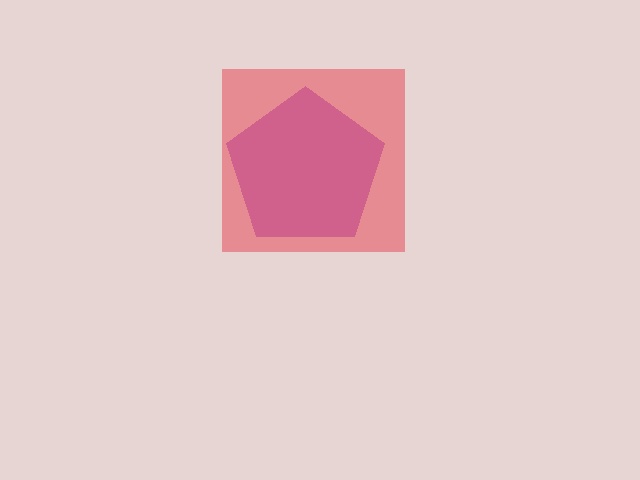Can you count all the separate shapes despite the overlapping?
Yes, there are 2 separate shapes.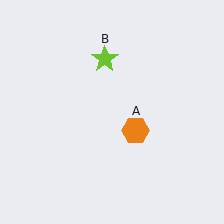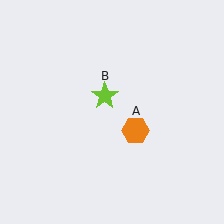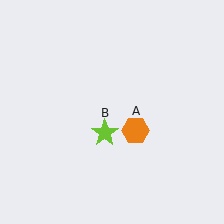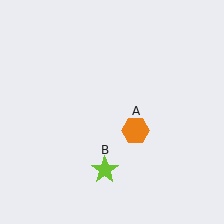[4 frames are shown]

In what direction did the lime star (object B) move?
The lime star (object B) moved down.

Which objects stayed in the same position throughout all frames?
Orange hexagon (object A) remained stationary.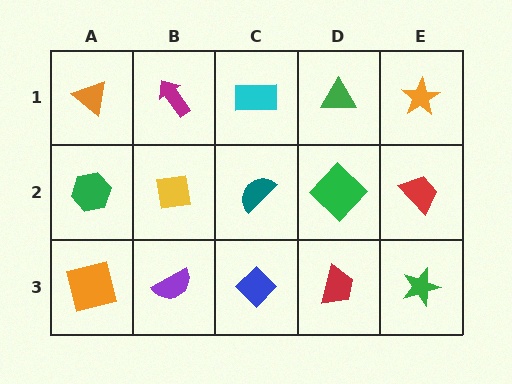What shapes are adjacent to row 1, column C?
A teal semicircle (row 2, column C), a magenta arrow (row 1, column B), a green triangle (row 1, column D).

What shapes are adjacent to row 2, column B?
A magenta arrow (row 1, column B), a purple semicircle (row 3, column B), a green hexagon (row 2, column A), a teal semicircle (row 2, column C).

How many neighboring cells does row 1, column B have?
3.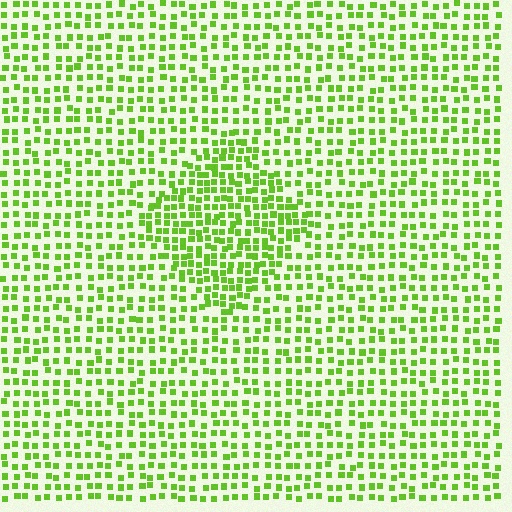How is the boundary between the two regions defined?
The boundary is defined by a change in element density (approximately 1.7x ratio). All elements are the same color, size, and shape.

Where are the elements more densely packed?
The elements are more densely packed inside the diamond boundary.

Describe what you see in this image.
The image contains small lime elements arranged at two different densities. A diamond-shaped region is visible where the elements are more densely packed than the surrounding area.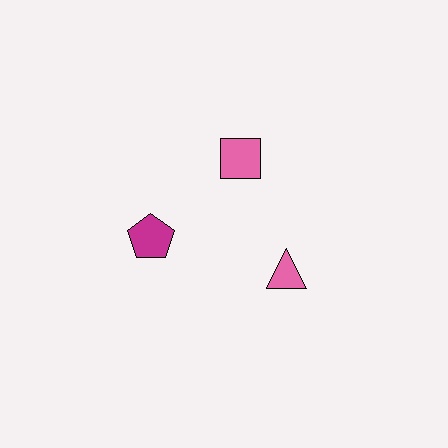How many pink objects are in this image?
There are 2 pink objects.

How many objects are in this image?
There are 3 objects.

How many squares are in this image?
There is 1 square.